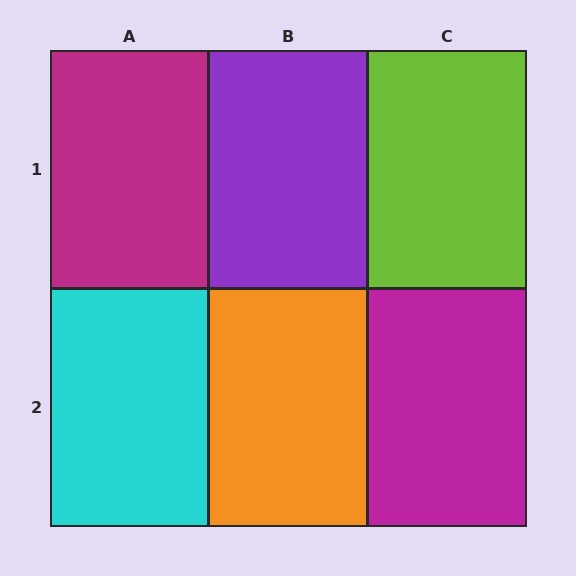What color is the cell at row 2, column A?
Cyan.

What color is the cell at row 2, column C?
Magenta.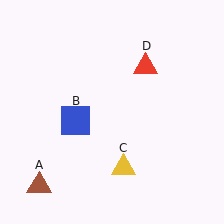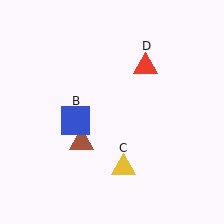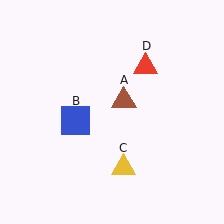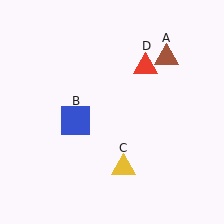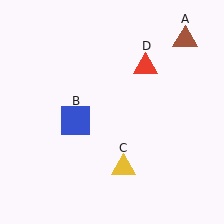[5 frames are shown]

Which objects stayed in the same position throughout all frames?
Blue square (object B) and yellow triangle (object C) and red triangle (object D) remained stationary.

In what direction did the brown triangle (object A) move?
The brown triangle (object A) moved up and to the right.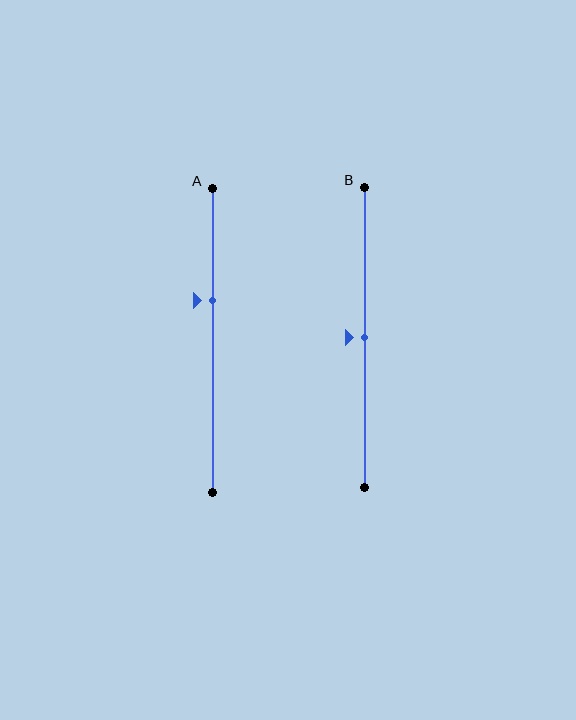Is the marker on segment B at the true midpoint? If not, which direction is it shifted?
Yes, the marker on segment B is at the true midpoint.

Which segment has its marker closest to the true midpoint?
Segment B has its marker closest to the true midpoint.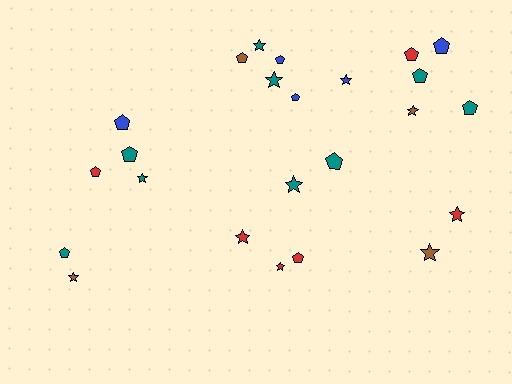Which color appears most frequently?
Teal, with 9 objects.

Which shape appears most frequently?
Pentagon, with 13 objects.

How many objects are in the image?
There are 24 objects.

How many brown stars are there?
There are 3 brown stars.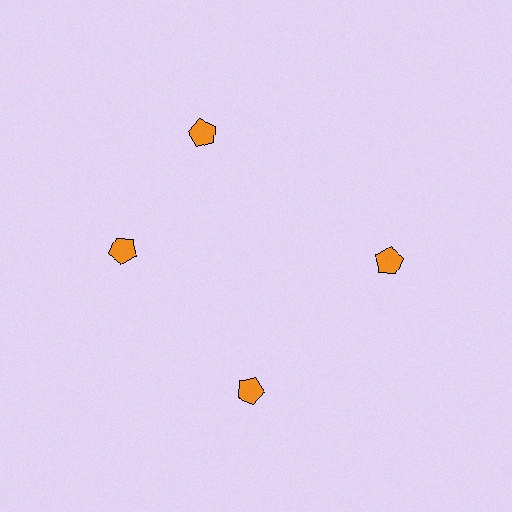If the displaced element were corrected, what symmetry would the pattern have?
It would have 4-fold rotational symmetry — the pattern would map onto itself every 90 degrees.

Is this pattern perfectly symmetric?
No. The 4 orange pentagons are arranged in a ring, but one element near the 12 o'clock position is rotated out of alignment along the ring, breaking the 4-fold rotational symmetry.